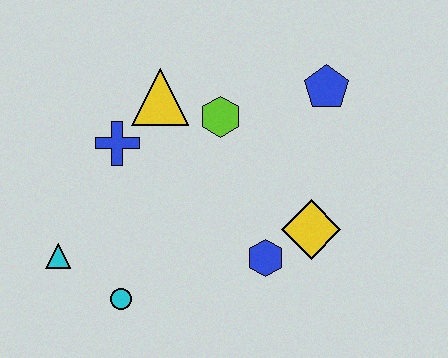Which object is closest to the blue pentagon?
The lime hexagon is closest to the blue pentagon.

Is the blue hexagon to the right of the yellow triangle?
Yes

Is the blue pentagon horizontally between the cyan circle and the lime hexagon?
No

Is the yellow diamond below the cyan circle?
No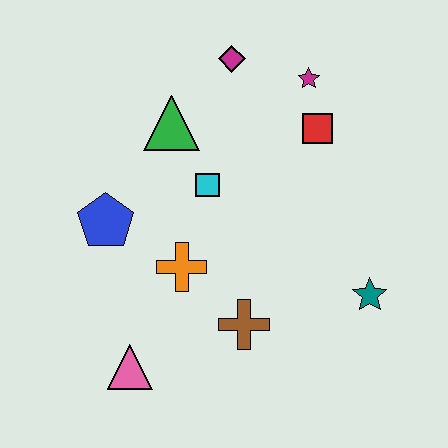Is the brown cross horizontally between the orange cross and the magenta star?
Yes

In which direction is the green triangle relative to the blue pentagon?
The green triangle is above the blue pentagon.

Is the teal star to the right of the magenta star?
Yes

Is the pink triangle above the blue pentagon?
No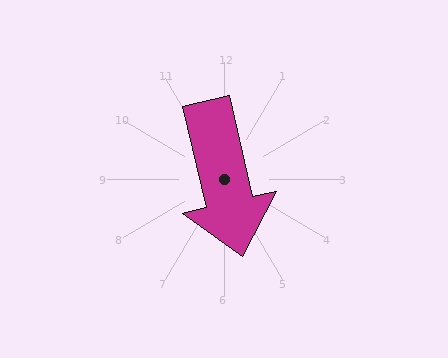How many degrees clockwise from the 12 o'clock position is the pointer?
Approximately 167 degrees.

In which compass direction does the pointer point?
South.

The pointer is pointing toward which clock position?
Roughly 6 o'clock.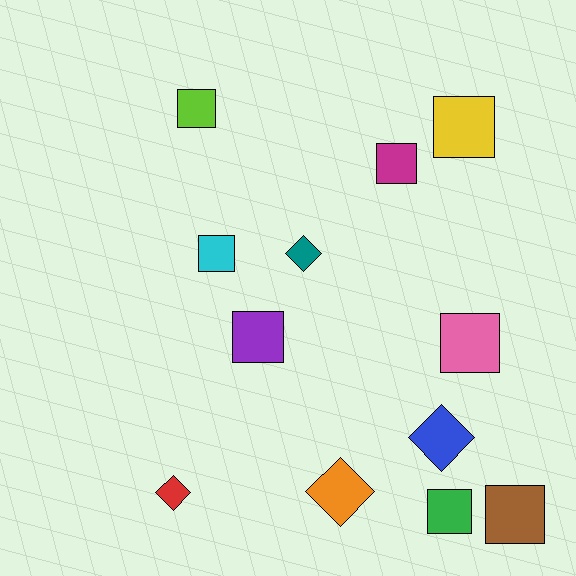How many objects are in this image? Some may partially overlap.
There are 12 objects.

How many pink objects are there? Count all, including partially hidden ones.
There is 1 pink object.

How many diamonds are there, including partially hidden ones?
There are 4 diamonds.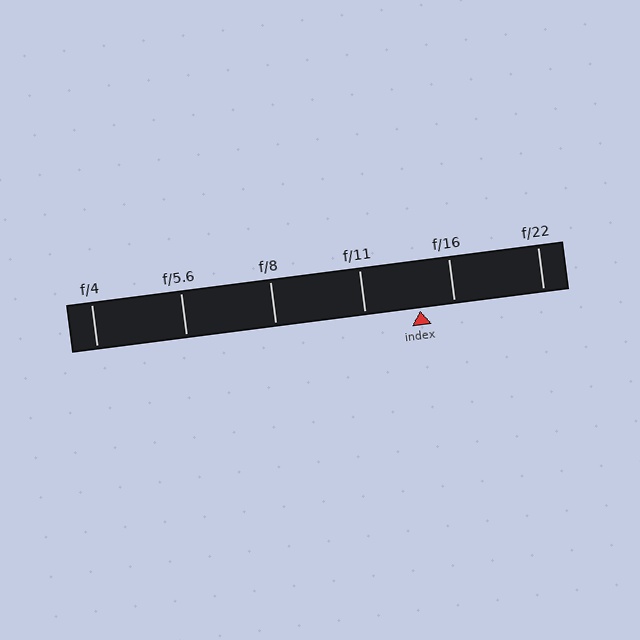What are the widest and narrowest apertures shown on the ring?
The widest aperture shown is f/4 and the narrowest is f/22.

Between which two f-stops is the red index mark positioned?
The index mark is between f/11 and f/16.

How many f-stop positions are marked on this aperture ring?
There are 6 f-stop positions marked.